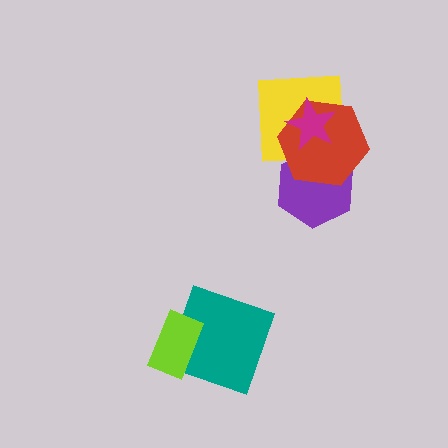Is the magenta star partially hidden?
No, no other shape covers it.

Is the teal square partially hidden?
Yes, it is partially covered by another shape.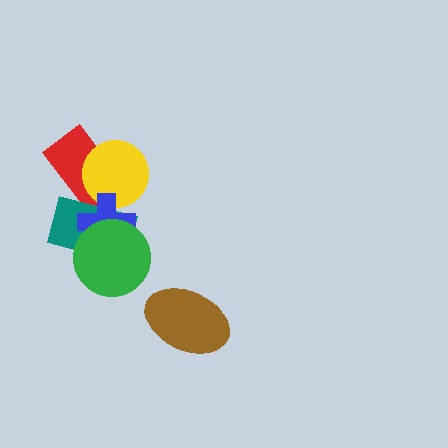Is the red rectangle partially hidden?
Yes, it is partially covered by another shape.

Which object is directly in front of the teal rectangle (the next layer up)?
The blue cross is directly in front of the teal rectangle.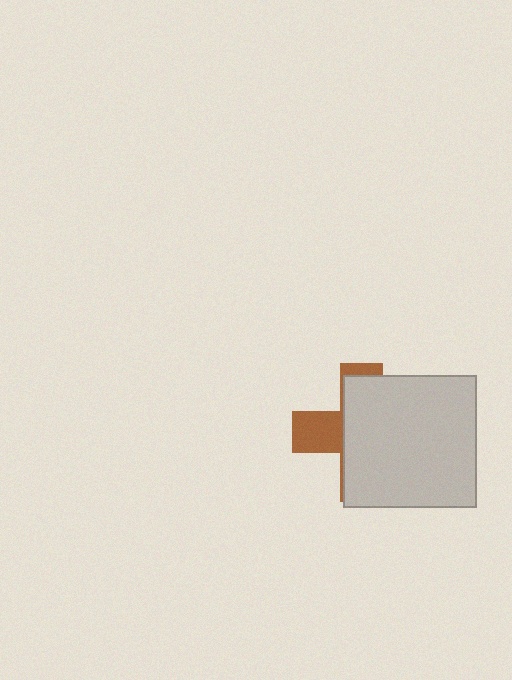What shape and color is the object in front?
The object in front is a light gray square.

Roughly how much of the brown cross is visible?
A small part of it is visible (roughly 30%).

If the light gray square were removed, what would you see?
You would see the complete brown cross.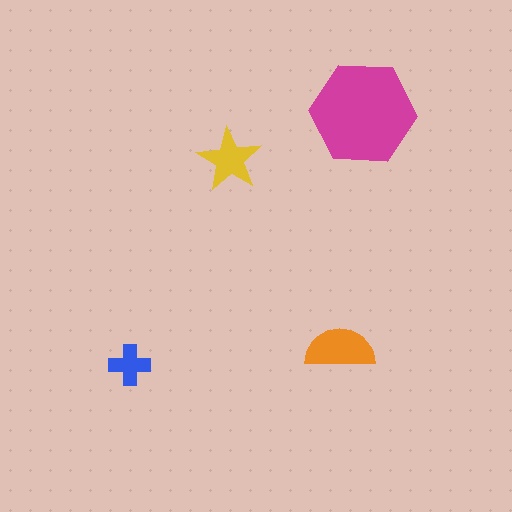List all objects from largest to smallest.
The magenta hexagon, the orange semicircle, the yellow star, the blue cross.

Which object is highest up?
The magenta hexagon is topmost.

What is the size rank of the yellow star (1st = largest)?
3rd.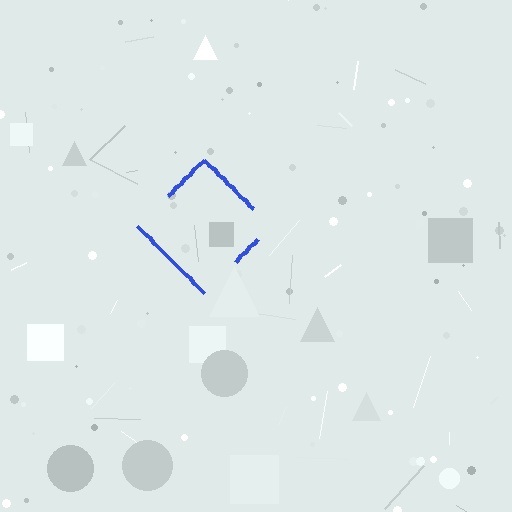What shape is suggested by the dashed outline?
The dashed outline suggests a diamond.